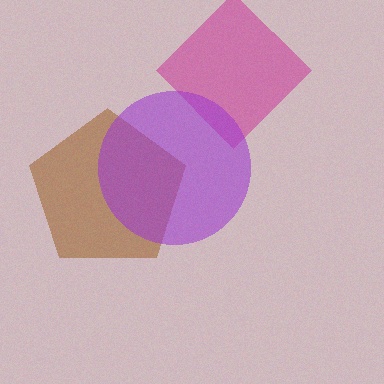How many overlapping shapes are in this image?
There are 3 overlapping shapes in the image.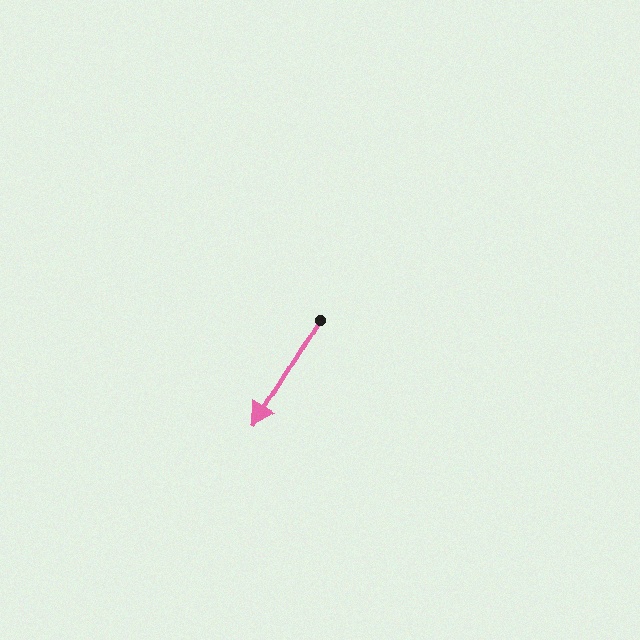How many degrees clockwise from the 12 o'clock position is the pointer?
Approximately 211 degrees.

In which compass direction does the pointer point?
Southwest.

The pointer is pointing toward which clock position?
Roughly 7 o'clock.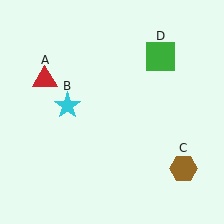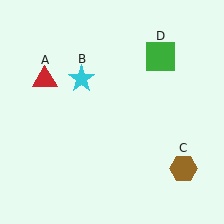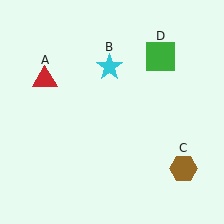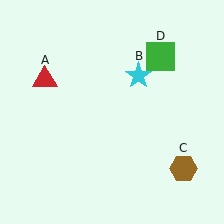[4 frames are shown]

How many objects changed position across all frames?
1 object changed position: cyan star (object B).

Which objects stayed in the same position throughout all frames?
Red triangle (object A) and brown hexagon (object C) and green square (object D) remained stationary.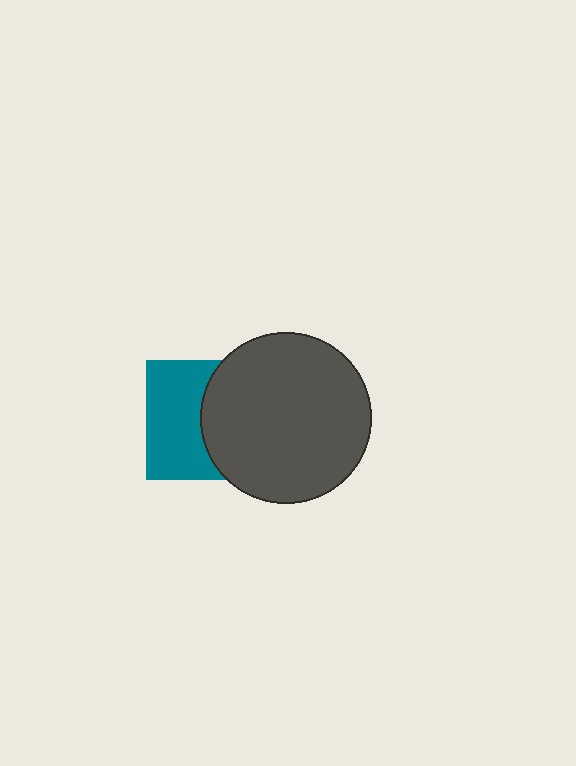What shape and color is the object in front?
The object in front is a dark gray circle.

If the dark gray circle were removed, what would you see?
You would see the complete teal square.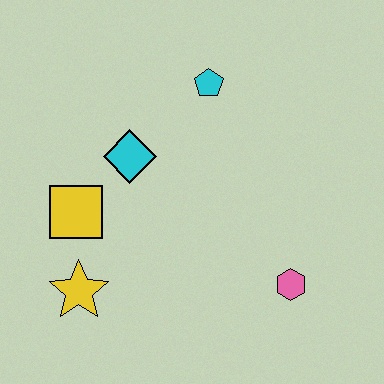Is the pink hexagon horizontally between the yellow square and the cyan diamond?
No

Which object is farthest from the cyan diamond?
The pink hexagon is farthest from the cyan diamond.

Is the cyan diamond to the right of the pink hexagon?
No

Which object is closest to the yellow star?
The yellow square is closest to the yellow star.